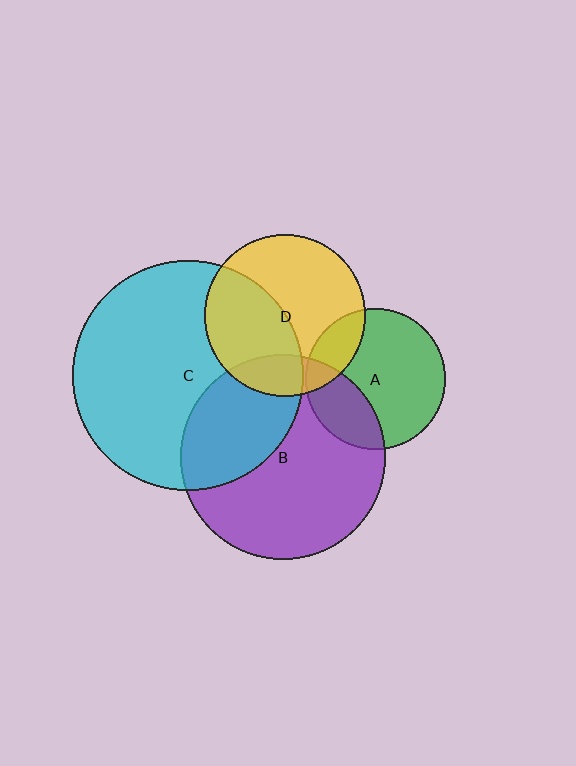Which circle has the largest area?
Circle C (cyan).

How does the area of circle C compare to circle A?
Approximately 2.7 times.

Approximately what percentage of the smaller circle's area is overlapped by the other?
Approximately 30%.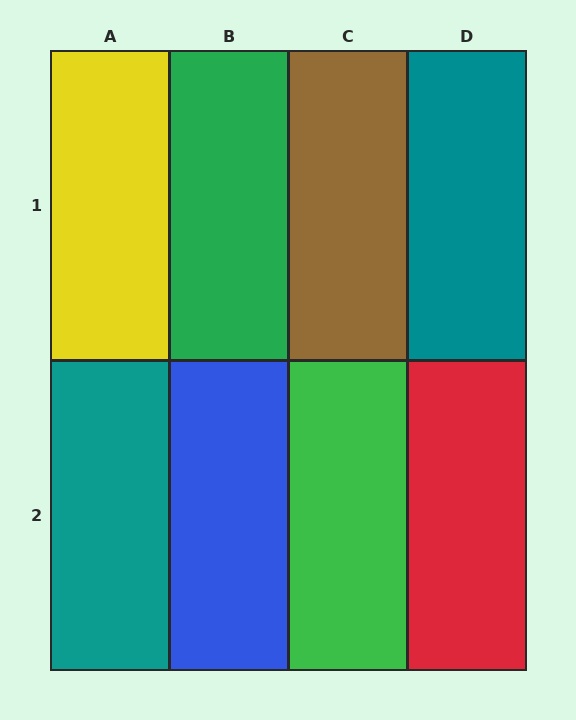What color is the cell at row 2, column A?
Teal.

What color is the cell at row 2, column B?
Blue.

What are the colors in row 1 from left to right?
Yellow, green, brown, teal.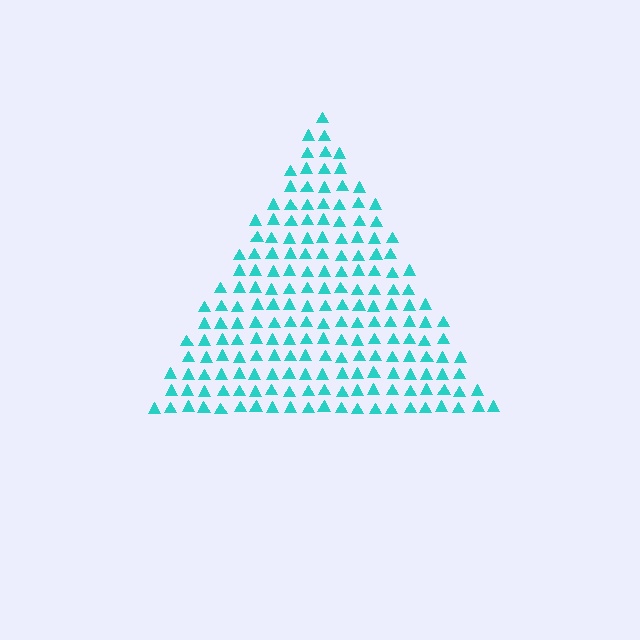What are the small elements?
The small elements are triangles.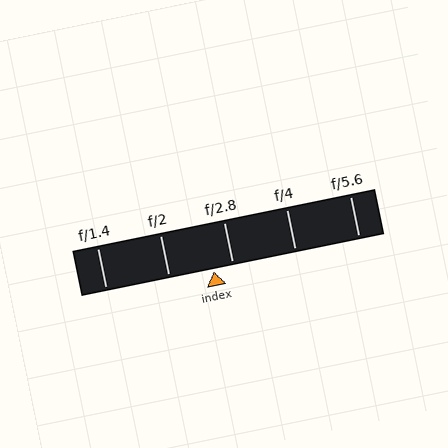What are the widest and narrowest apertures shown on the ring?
The widest aperture shown is f/1.4 and the narrowest is f/5.6.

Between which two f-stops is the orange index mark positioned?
The index mark is between f/2 and f/2.8.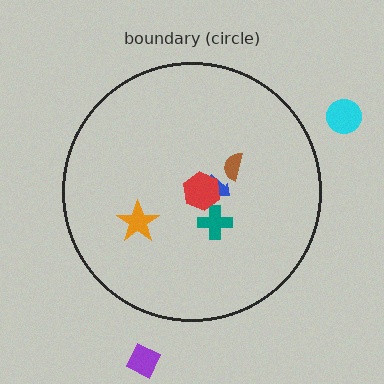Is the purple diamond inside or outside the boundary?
Outside.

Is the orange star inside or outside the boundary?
Inside.